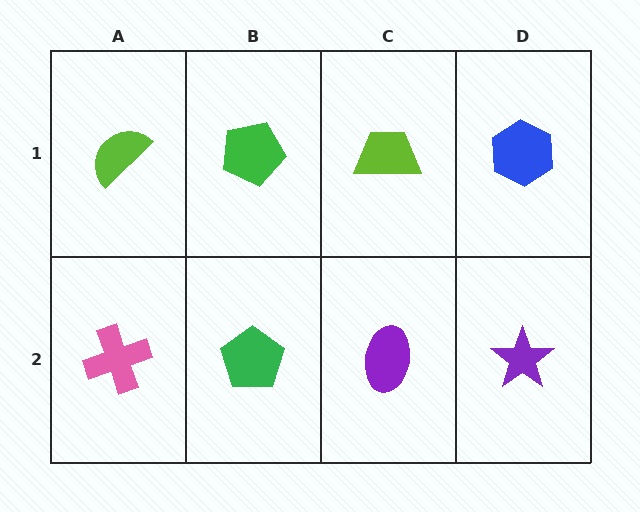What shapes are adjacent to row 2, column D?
A blue hexagon (row 1, column D), a purple ellipse (row 2, column C).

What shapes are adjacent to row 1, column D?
A purple star (row 2, column D), a lime trapezoid (row 1, column C).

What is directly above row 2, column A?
A lime semicircle.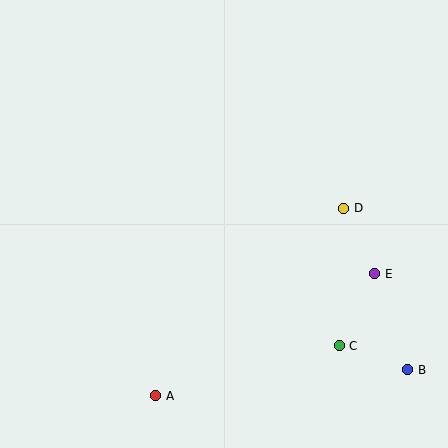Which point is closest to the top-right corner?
Point D is closest to the top-right corner.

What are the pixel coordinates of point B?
Point B is at (408, 370).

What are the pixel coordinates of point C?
Point C is at (339, 346).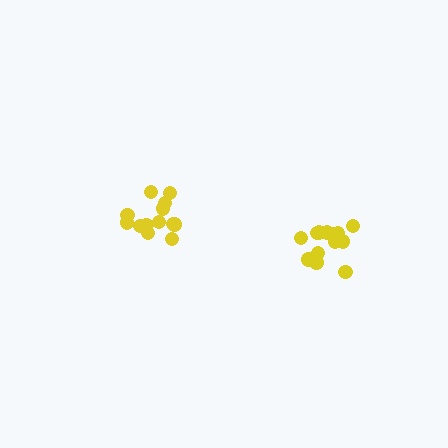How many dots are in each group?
Group 1: 13 dots, Group 2: 14 dots (27 total).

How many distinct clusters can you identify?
There are 2 distinct clusters.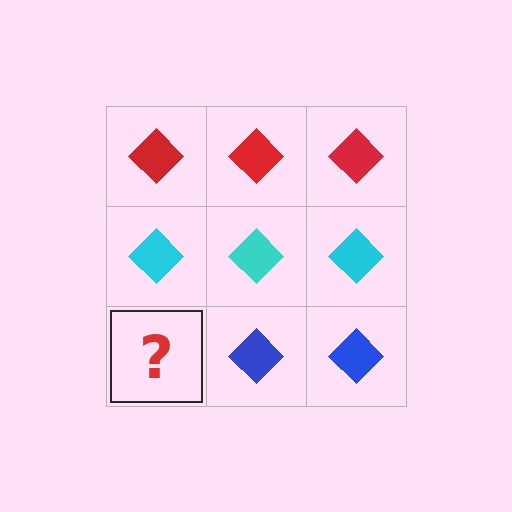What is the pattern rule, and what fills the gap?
The rule is that each row has a consistent color. The gap should be filled with a blue diamond.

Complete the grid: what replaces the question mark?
The question mark should be replaced with a blue diamond.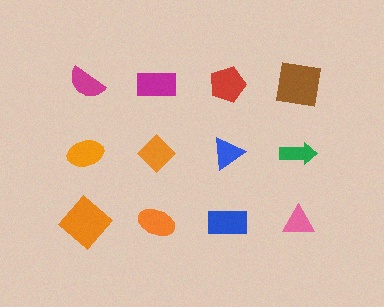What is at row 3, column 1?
An orange diamond.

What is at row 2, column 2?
An orange diamond.